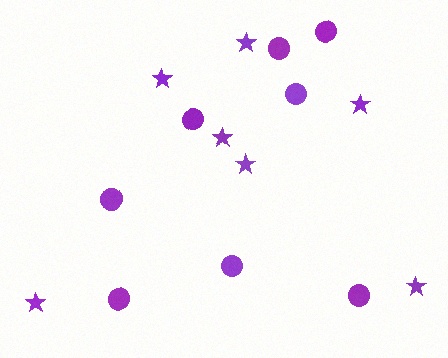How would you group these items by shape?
There are 2 groups: one group of circles (8) and one group of stars (7).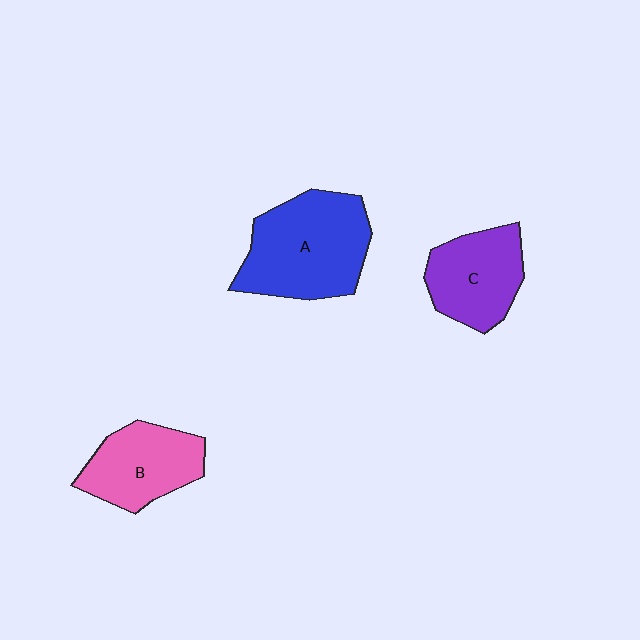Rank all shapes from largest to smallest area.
From largest to smallest: A (blue), B (pink), C (purple).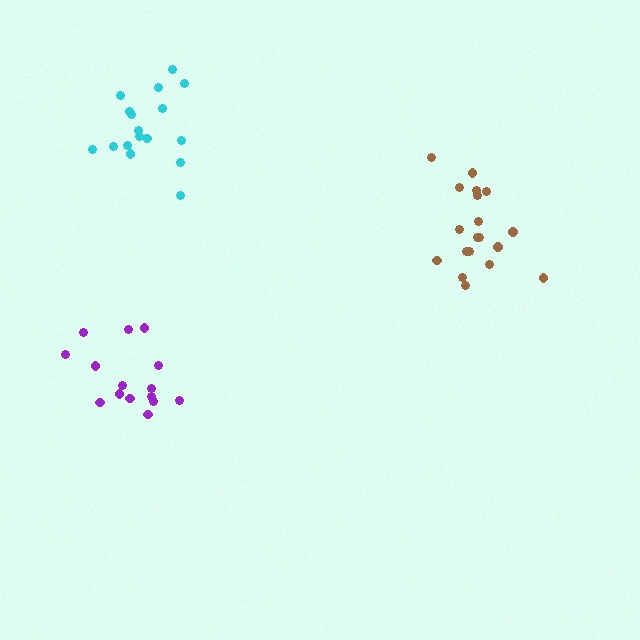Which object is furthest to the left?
The purple cluster is leftmost.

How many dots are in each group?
Group 1: 17 dots, Group 2: 19 dots, Group 3: 15 dots (51 total).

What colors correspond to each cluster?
The clusters are colored: cyan, brown, purple.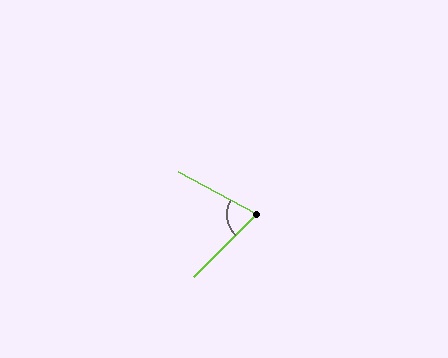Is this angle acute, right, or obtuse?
It is acute.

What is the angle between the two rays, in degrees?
Approximately 73 degrees.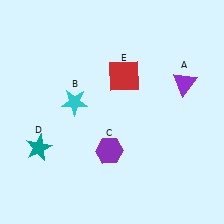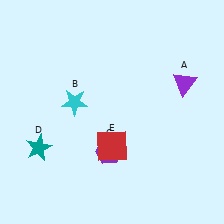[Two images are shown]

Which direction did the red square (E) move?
The red square (E) moved down.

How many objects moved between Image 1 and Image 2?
1 object moved between the two images.